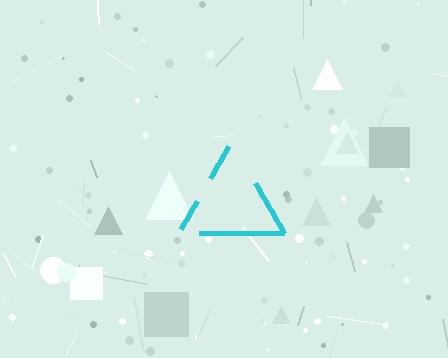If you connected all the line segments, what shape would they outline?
They would outline a triangle.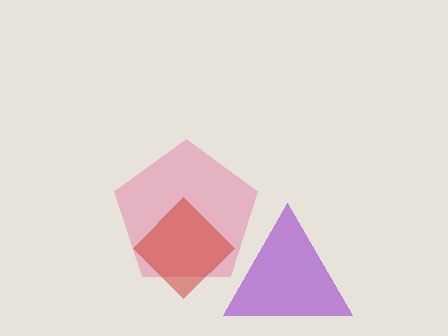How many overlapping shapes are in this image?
There are 3 overlapping shapes in the image.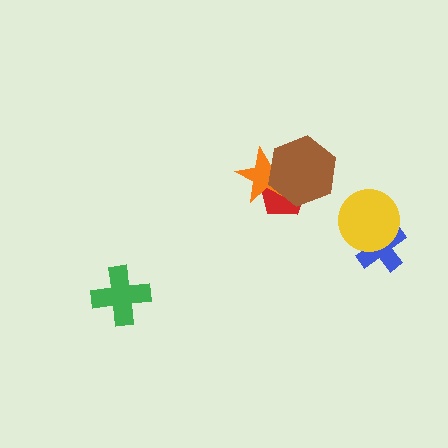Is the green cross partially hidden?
No, no other shape covers it.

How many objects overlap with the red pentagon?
2 objects overlap with the red pentagon.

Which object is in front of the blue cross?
The yellow circle is in front of the blue cross.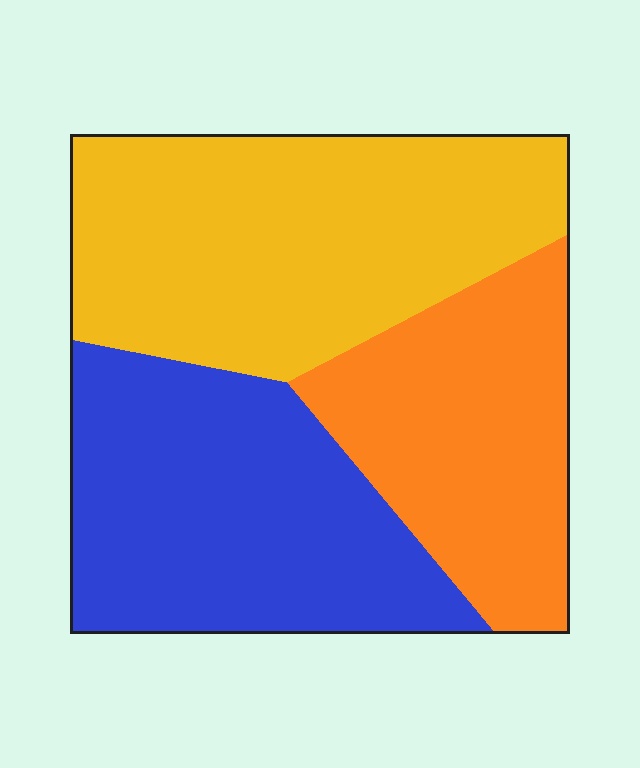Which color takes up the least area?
Orange, at roughly 25%.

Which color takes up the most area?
Yellow, at roughly 40%.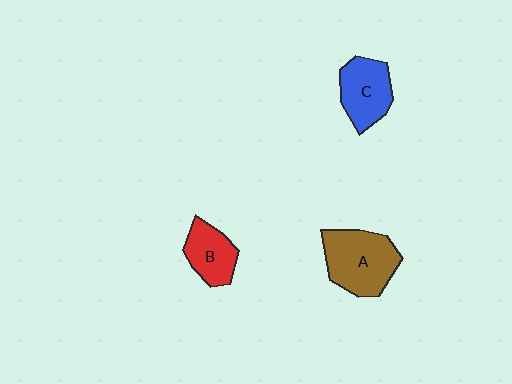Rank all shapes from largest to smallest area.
From largest to smallest: A (brown), C (blue), B (red).